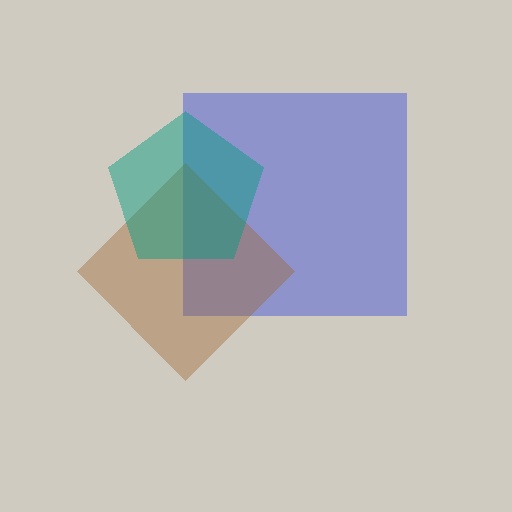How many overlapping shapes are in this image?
There are 3 overlapping shapes in the image.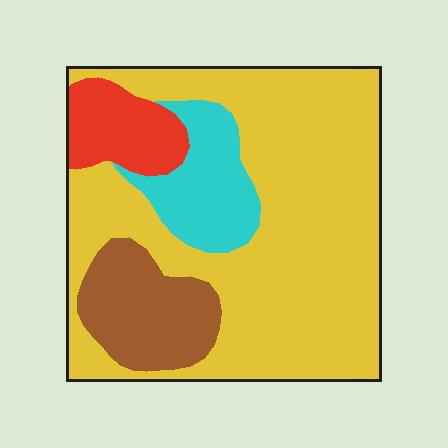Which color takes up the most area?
Yellow, at roughly 65%.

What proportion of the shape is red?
Red covers roughly 10% of the shape.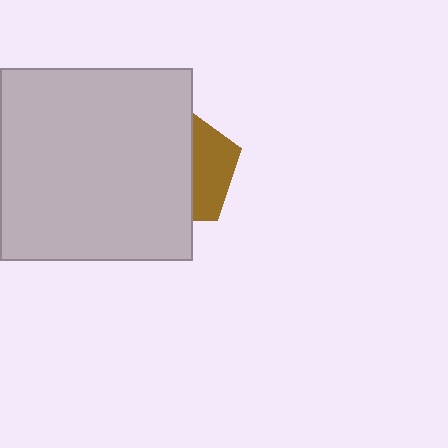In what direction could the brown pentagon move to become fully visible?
The brown pentagon could move right. That would shift it out from behind the light gray square entirely.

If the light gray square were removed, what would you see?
You would see the complete brown pentagon.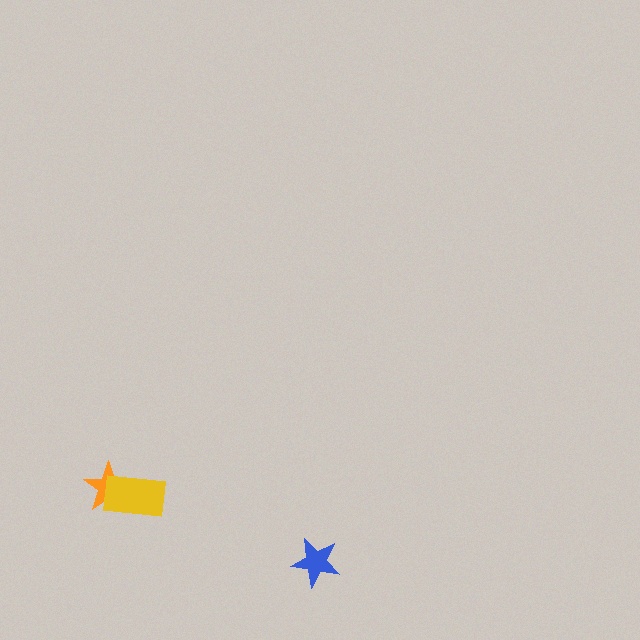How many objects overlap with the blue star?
0 objects overlap with the blue star.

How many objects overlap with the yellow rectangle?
1 object overlaps with the yellow rectangle.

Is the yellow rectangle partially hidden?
No, no other shape covers it.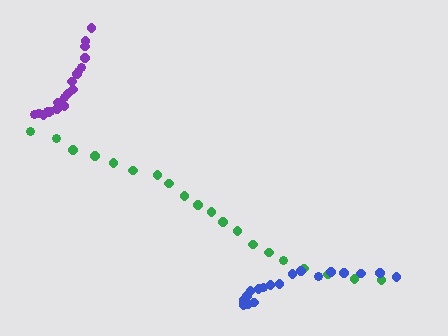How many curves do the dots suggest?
There are 3 distinct paths.